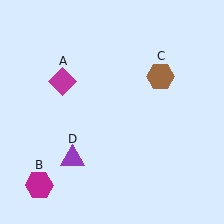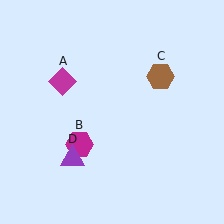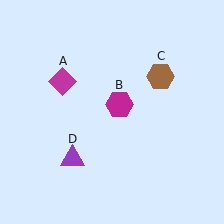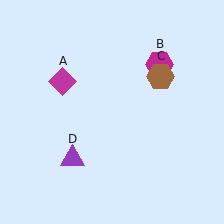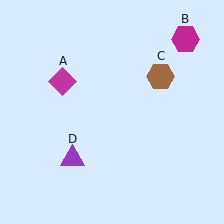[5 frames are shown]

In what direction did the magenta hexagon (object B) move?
The magenta hexagon (object B) moved up and to the right.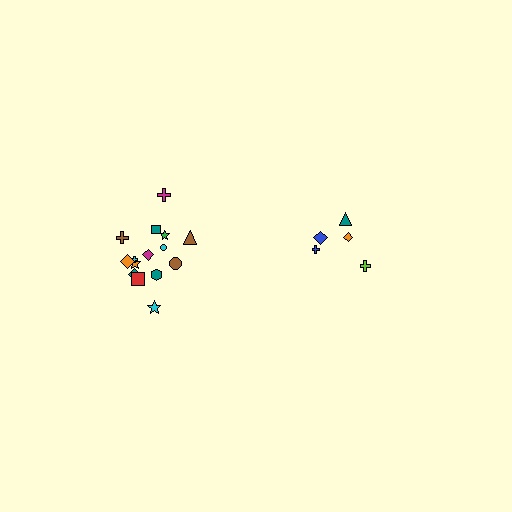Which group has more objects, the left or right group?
The left group.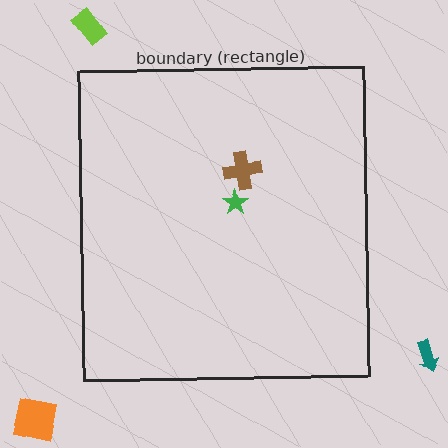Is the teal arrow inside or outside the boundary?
Outside.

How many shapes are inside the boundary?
2 inside, 3 outside.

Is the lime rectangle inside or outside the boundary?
Outside.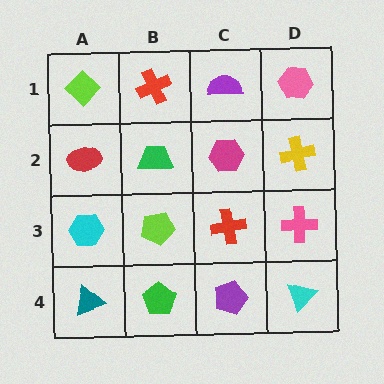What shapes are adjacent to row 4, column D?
A pink cross (row 3, column D), a purple pentagon (row 4, column C).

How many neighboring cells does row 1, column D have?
2.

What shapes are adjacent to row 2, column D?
A pink hexagon (row 1, column D), a pink cross (row 3, column D), a magenta hexagon (row 2, column C).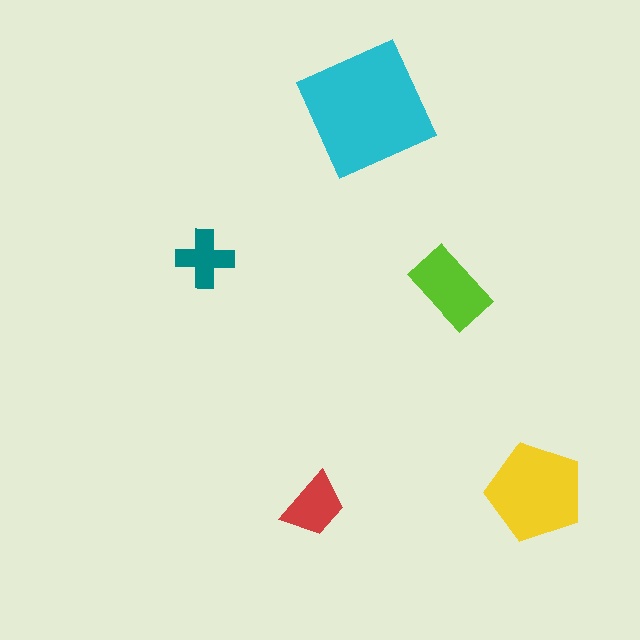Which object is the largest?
The cyan square.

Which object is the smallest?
The teal cross.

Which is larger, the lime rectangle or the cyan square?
The cyan square.